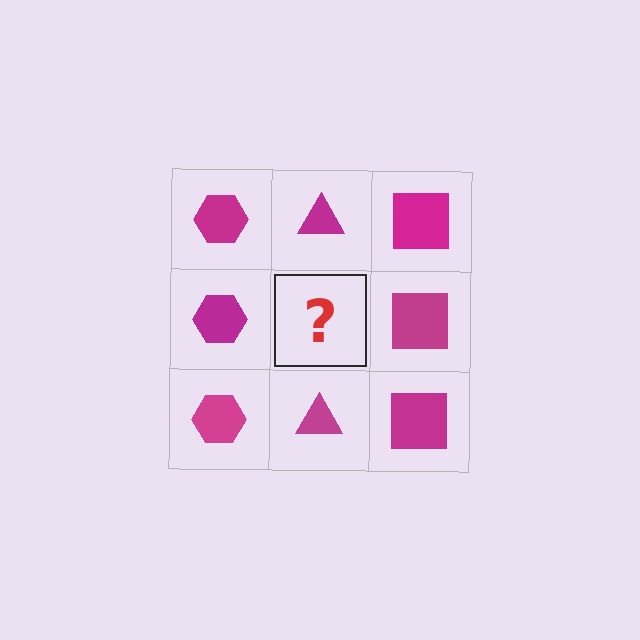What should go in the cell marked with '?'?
The missing cell should contain a magenta triangle.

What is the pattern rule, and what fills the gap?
The rule is that each column has a consistent shape. The gap should be filled with a magenta triangle.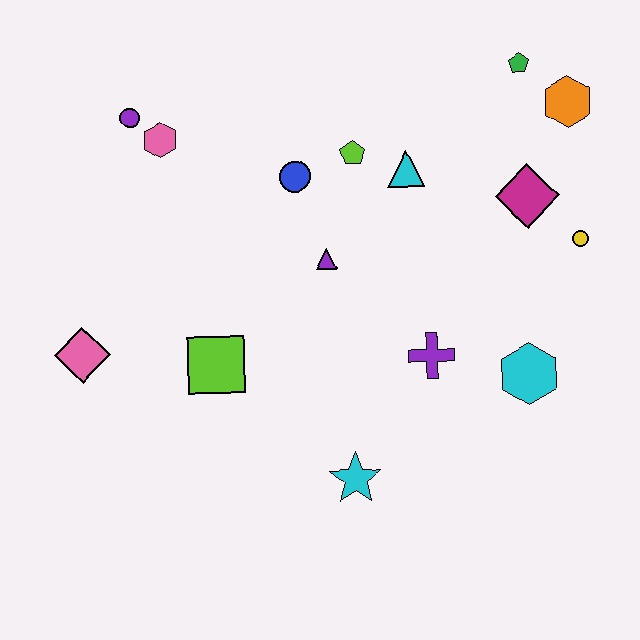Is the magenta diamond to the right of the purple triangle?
Yes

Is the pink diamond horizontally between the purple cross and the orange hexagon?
No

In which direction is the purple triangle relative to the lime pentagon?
The purple triangle is below the lime pentagon.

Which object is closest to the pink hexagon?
The purple circle is closest to the pink hexagon.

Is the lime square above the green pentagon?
No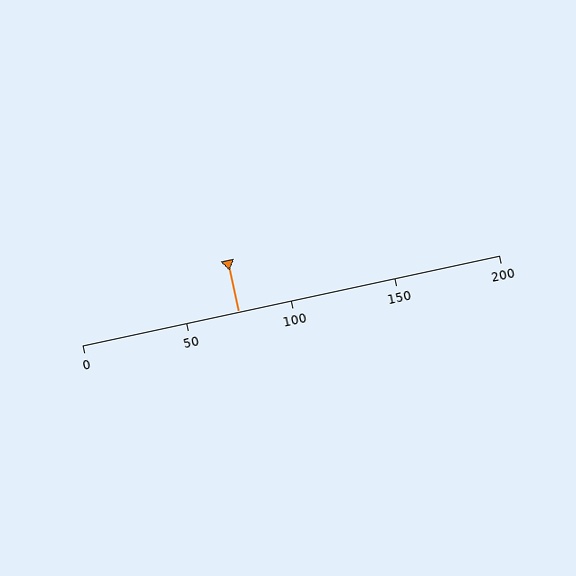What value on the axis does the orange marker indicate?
The marker indicates approximately 75.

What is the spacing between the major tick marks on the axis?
The major ticks are spaced 50 apart.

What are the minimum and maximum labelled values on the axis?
The axis runs from 0 to 200.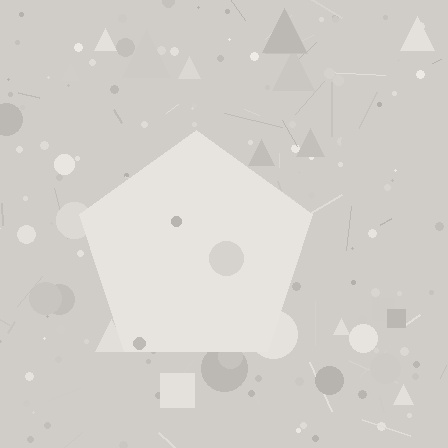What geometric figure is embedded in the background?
A pentagon is embedded in the background.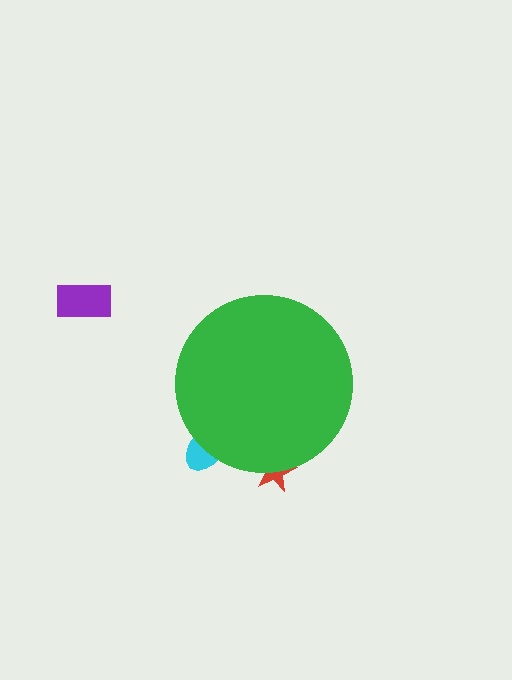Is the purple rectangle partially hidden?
No, the purple rectangle is fully visible.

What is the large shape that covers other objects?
A green circle.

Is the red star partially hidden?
Yes, the red star is partially hidden behind the green circle.